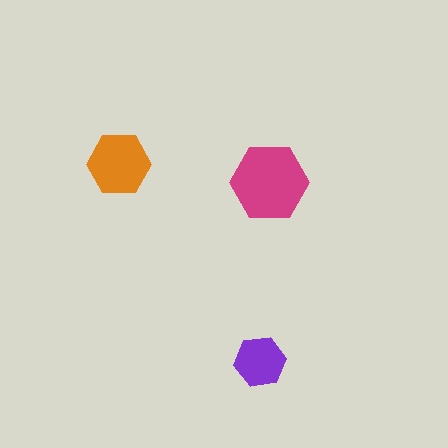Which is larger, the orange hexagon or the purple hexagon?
The orange one.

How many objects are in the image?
There are 3 objects in the image.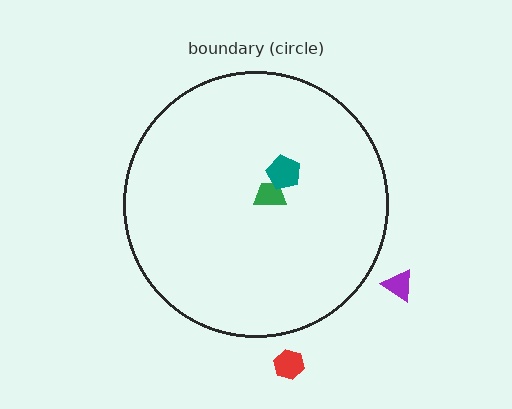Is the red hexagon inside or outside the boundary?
Outside.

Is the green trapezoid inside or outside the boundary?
Inside.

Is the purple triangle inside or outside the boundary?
Outside.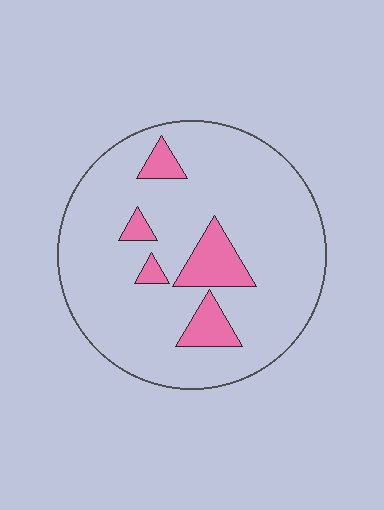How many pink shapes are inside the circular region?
5.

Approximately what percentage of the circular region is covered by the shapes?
Approximately 15%.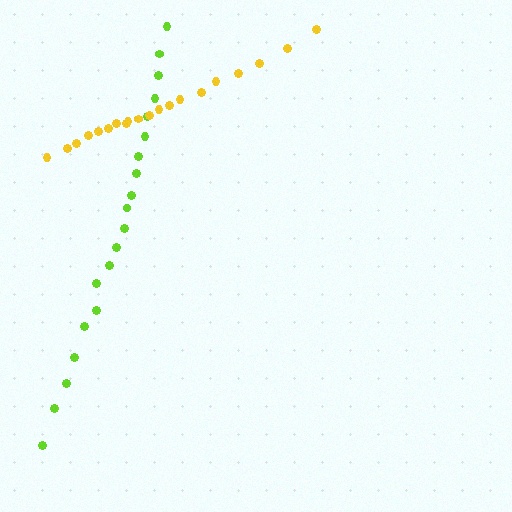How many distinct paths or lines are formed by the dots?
There are 2 distinct paths.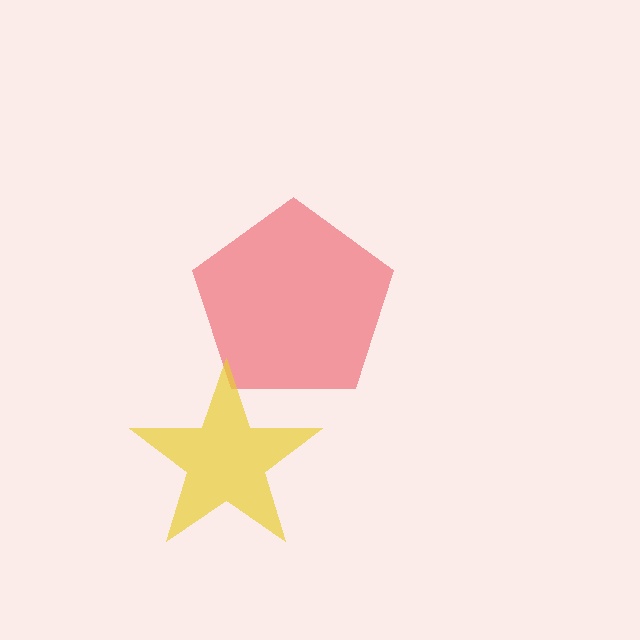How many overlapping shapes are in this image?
There are 2 overlapping shapes in the image.